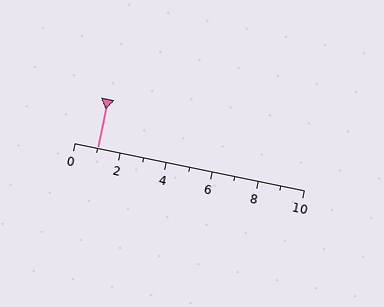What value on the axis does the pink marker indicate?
The marker indicates approximately 1.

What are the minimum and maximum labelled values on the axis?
The axis runs from 0 to 10.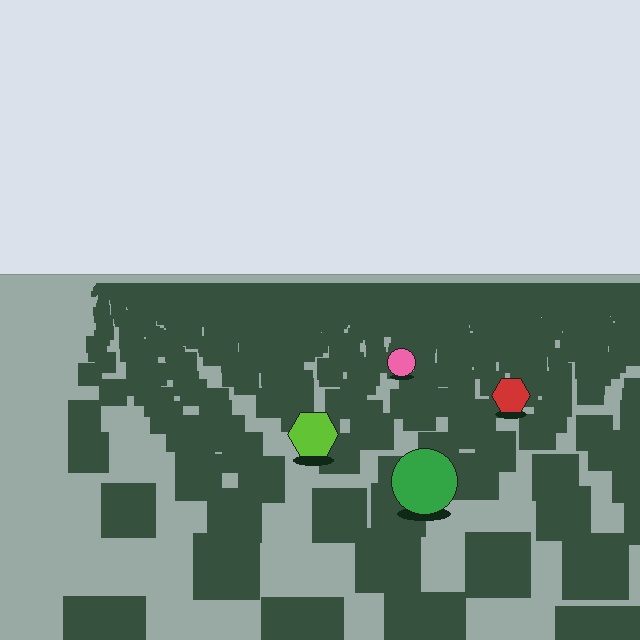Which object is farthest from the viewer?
The pink circle is farthest from the viewer. It appears smaller and the ground texture around it is denser.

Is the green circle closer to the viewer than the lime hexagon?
Yes. The green circle is closer — you can tell from the texture gradient: the ground texture is coarser near it.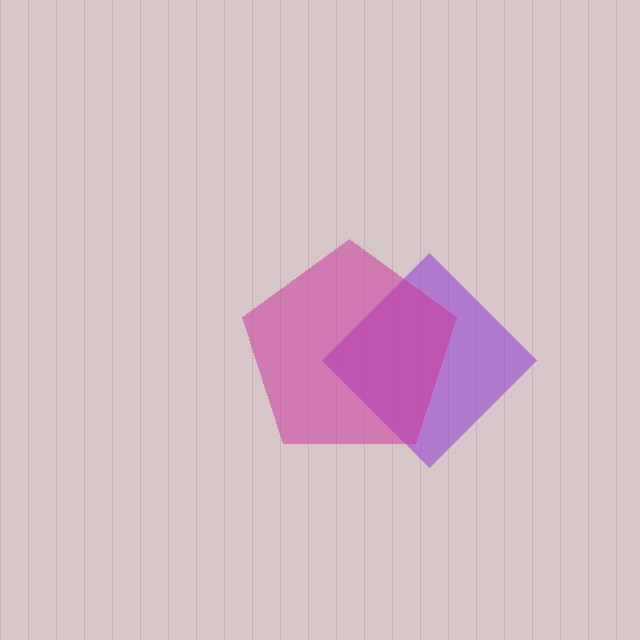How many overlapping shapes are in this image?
There are 2 overlapping shapes in the image.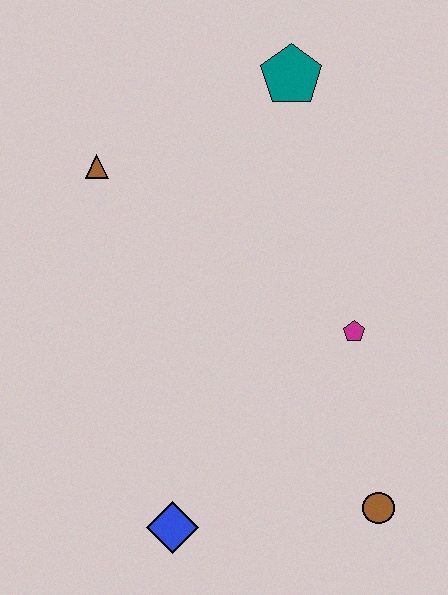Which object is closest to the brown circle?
The magenta pentagon is closest to the brown circle.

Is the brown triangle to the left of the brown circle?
Yes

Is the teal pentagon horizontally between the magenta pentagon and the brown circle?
No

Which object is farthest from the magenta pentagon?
The brown triangle is farthest from the magenta pentagon.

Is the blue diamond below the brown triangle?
Yes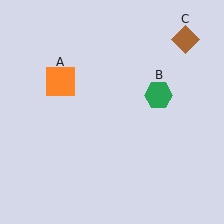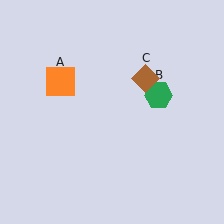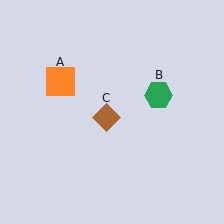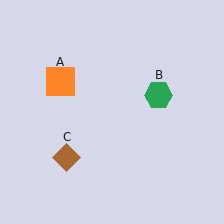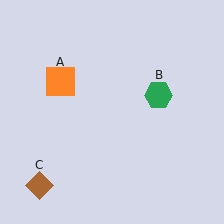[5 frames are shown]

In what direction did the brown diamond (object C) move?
The brown diamond (object C) moved down and to the left.